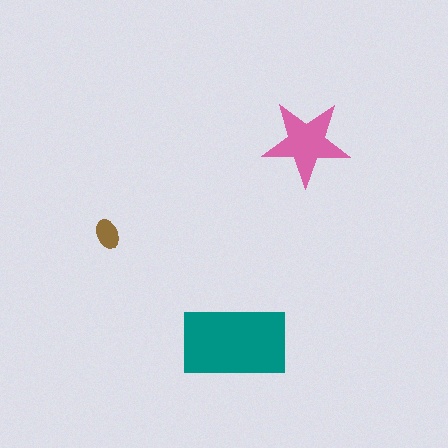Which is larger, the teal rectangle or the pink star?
The teal rectangle.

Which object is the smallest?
The brown ellipse.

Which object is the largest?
The teal rectangle.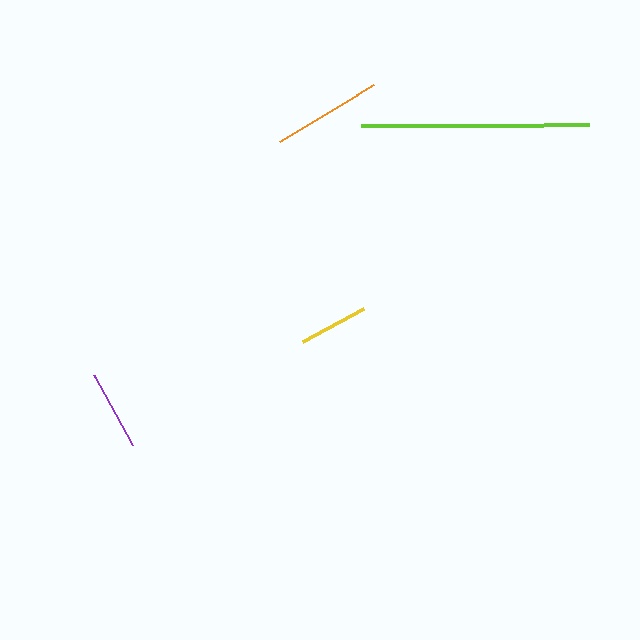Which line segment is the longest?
The lime line is the longest at approximately 228 pixels.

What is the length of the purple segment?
The purple segment is approximately 81 pixels long.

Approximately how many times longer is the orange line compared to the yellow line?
The orange line is approximately 1.6 times the length of the yellow line.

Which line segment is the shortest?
The yellow line is the shortest at approximately 69 pixels.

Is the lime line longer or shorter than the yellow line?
The lime line is longer than the yellow line.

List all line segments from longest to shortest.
From longest to shortest: lime, orange, purple, yellow.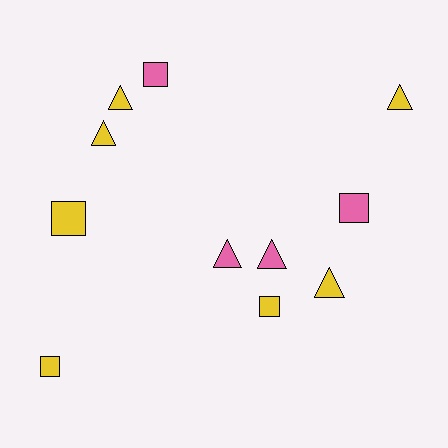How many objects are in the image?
There are 11 objects.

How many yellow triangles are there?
There are 4 yellow triangles.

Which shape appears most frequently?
Triangle, with 6 objects.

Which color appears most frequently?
Yellow, with 7 objects.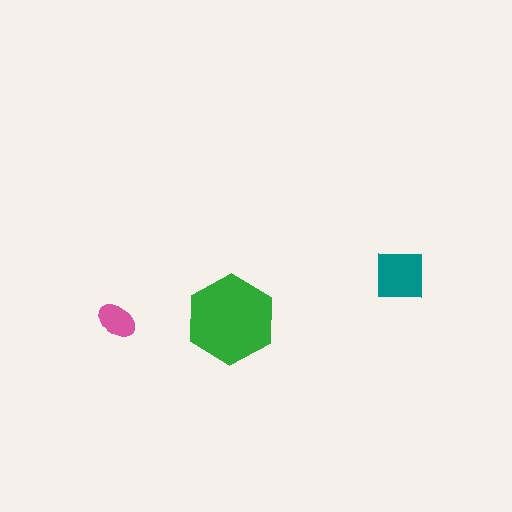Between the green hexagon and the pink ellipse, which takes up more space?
The green hexagon.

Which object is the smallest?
The pink ellipse.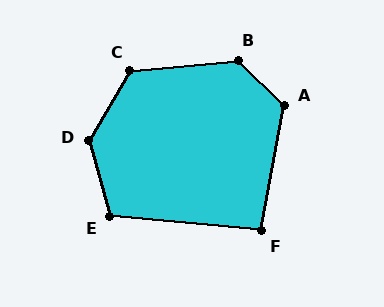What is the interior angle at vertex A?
Approximately 124 degrees (obtuse).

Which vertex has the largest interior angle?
D, at approximately 135 degrees.